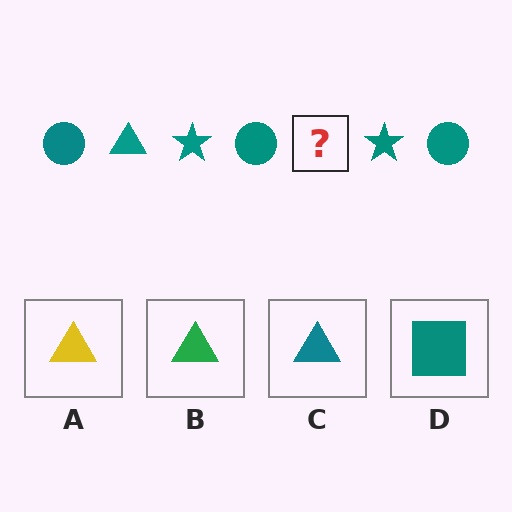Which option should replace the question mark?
Option C.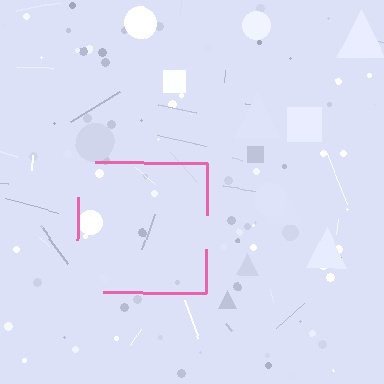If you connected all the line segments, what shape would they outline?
They would outline a square.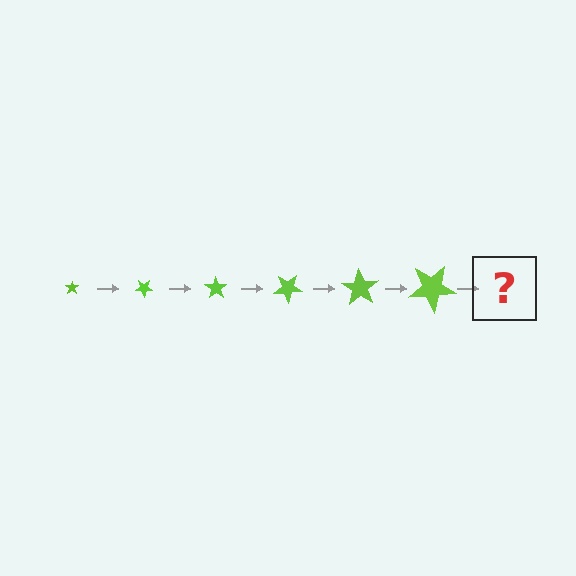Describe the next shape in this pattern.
It should be a star, larger than the previous one and rotated 210 degrees from the start.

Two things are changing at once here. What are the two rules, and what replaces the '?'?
The two rules are that the star grows larger each step and it rotates 35 degrees each step. The '?' should be a star, larger than the previous one and rotated 210 degrees from the start.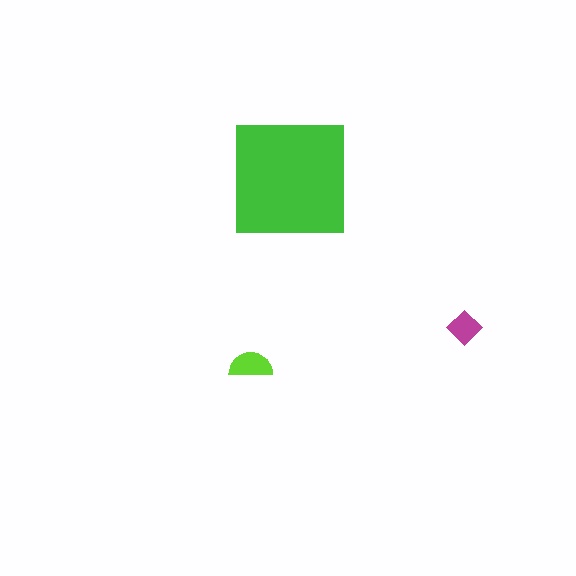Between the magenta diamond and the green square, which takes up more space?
The green square.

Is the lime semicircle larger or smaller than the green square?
Smaller.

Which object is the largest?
The green square.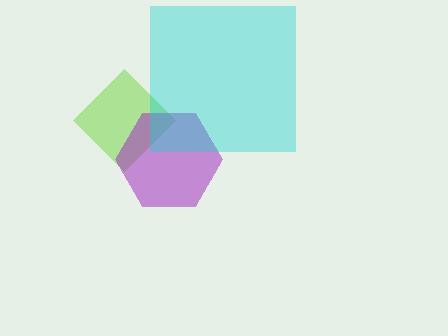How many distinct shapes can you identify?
There are 3 distinct shapes: a lime diamond, a purple hexagon, a cyan square.